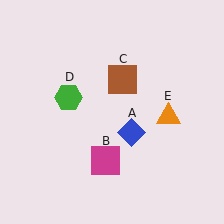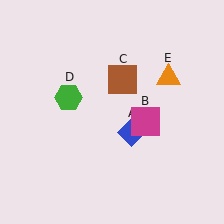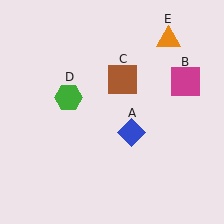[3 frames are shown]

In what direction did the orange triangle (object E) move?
The orange triangle (object E) moved up.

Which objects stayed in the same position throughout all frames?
Blue diamond (object A) and brown square (object C) and green hexagon (object D) remained stationary.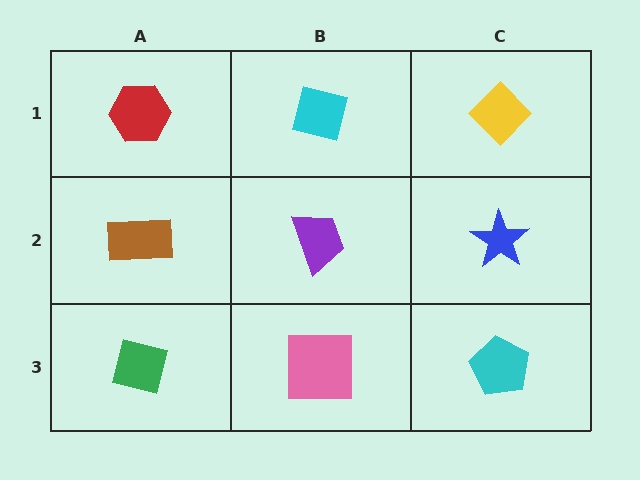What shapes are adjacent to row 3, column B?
A purple trapezoid (row 2, column B), a green square (row 3, column A), a cyan pentagon (row 3, column C).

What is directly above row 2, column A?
A red hexagon.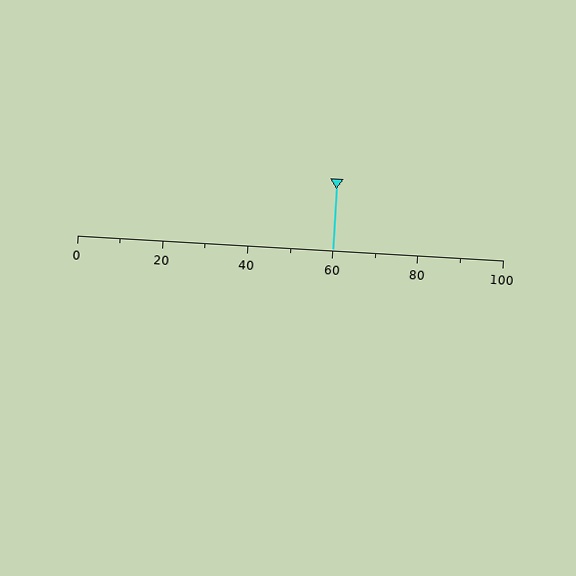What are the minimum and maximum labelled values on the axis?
The axis runs from 0 to 100.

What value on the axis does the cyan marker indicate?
The marker indicates approximately 60.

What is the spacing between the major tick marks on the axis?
The major ticks are spaced 20 apart.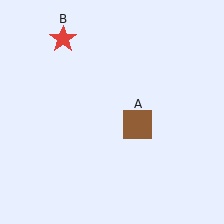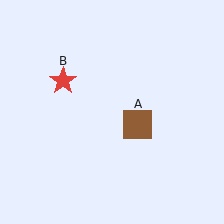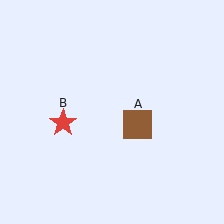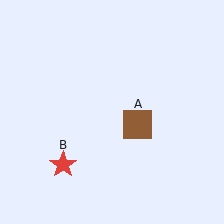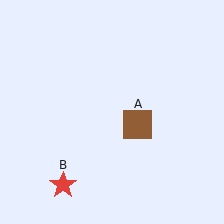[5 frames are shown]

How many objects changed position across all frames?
1 object changed position: red star (object B).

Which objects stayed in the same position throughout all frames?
Brown square (object A) remained stationary.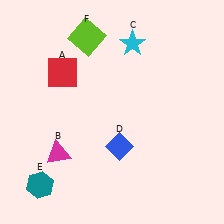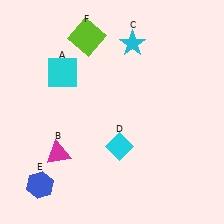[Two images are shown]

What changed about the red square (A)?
In Image 1, A is red. In Image 2, it changed to cyan.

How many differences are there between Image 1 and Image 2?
There are 3 differences between the two images.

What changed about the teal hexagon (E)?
In Image 1, E is teal. In Image 2, it changed to blue.